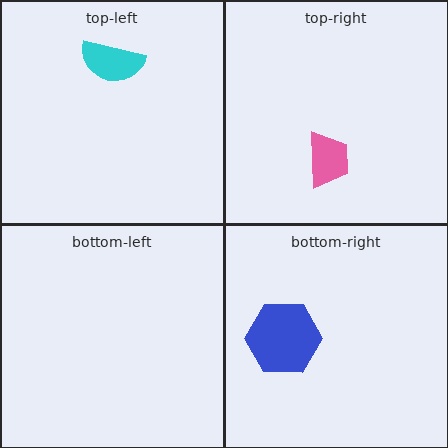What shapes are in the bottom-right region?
The blue hexagon.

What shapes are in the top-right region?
The pink trapezoid.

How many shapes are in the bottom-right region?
1.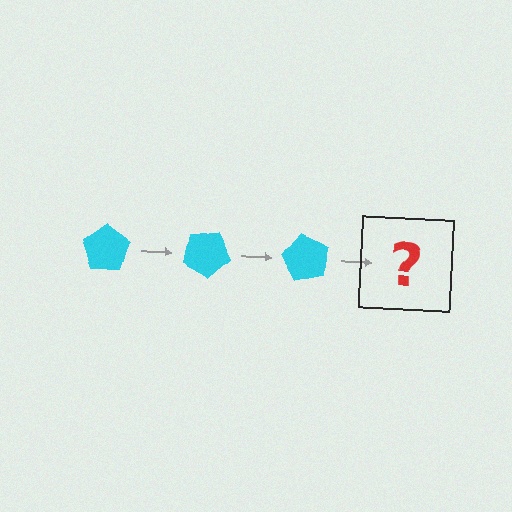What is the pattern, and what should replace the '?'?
The pattern is that the pentagon rotates 30 degrees each step. The '?' should be a cyan pentagon rotated 90 degrees.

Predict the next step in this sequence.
The next step is a cyan pentagon rotated 90 degrees.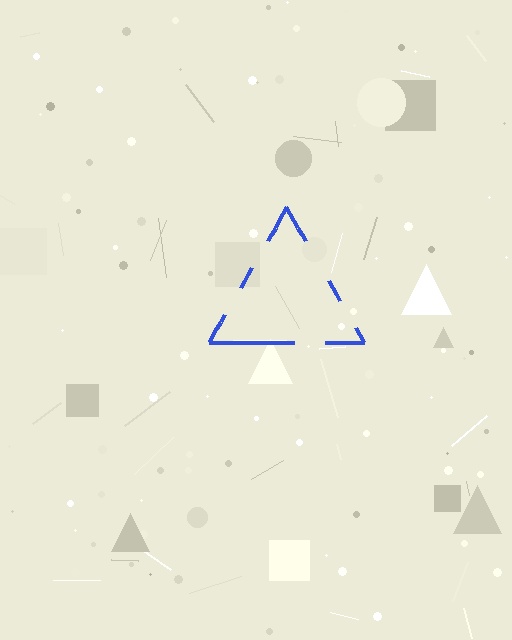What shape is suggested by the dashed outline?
The dashed outline suggests a triangle.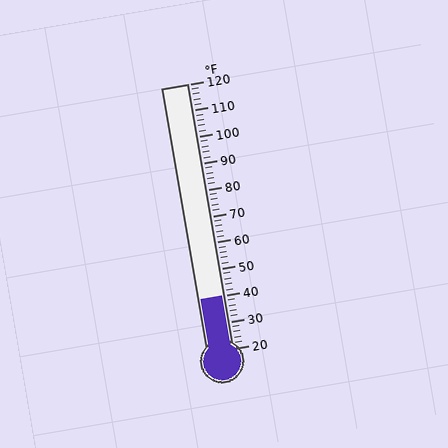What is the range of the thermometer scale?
The thermometer scale ranges from 20°F to 120°F.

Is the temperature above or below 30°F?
The temperature is above 30°F.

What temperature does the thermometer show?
The thermometer shows approximately 40°F.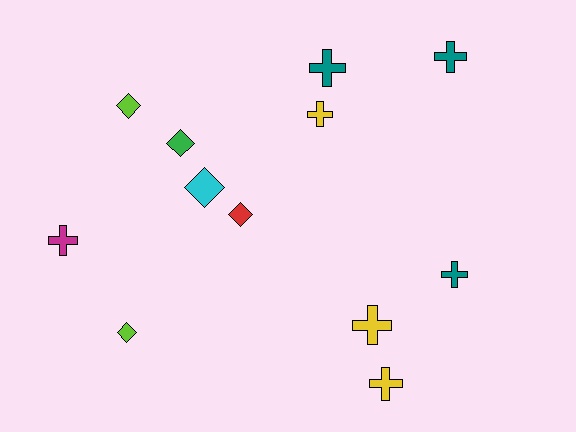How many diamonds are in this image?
There are 5 diamonds.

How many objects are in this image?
There are 12 objects.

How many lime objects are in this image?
There are 2 lime objects.